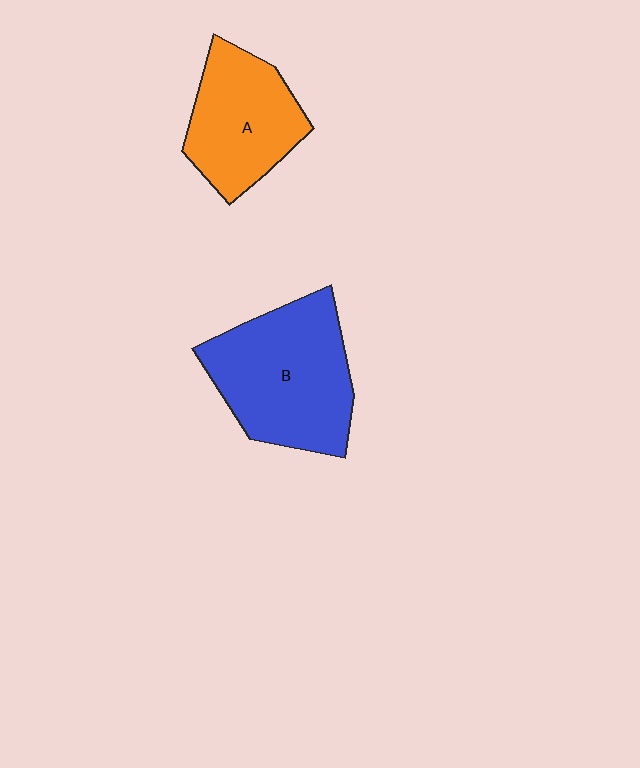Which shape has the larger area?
Shape B (blue).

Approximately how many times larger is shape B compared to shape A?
Approximately 1.4 times.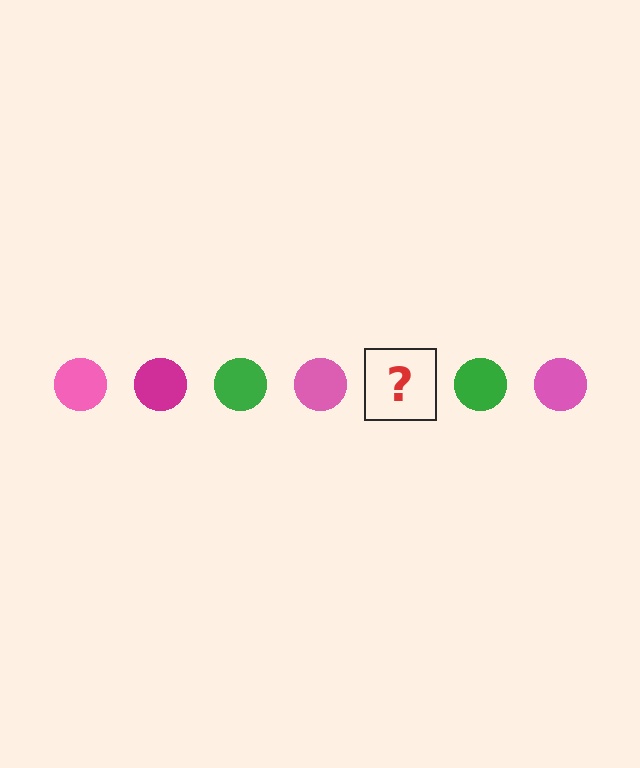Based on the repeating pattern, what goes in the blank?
The blank should be a magenta circle.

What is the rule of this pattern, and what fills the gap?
The rule is that the pattern cycles through pink, magenta, green circles. The gap should be filled with a magenta circle.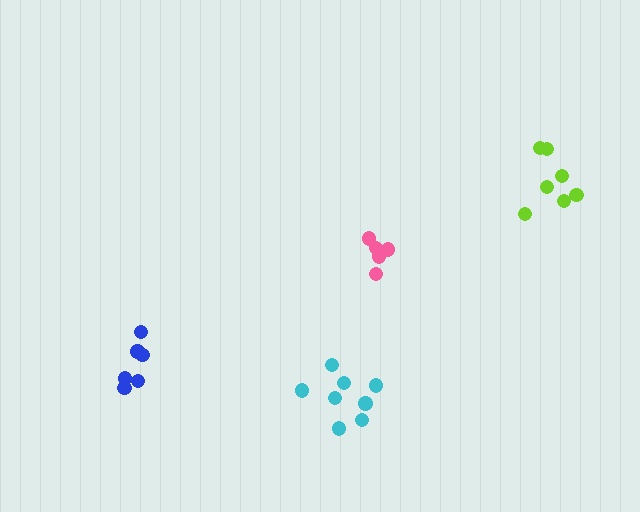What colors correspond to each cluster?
The clusters are colored: pink, blue, lime, cyan.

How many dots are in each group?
Group 1: 5 dots, Group 2: 6 dots, Group 3: 7 dots, Group 4: 8 dots (26 total).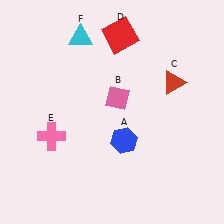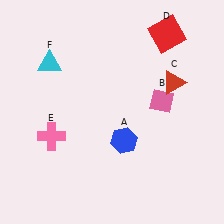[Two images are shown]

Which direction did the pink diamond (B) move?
The pink diamond (B) moved right.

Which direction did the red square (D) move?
The red square (D) moved right.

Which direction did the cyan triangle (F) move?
The cyan triangle (F) moved left.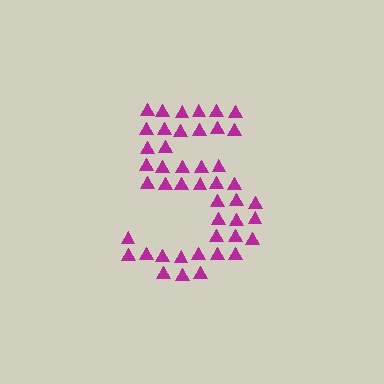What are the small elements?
The small elements are triangles.